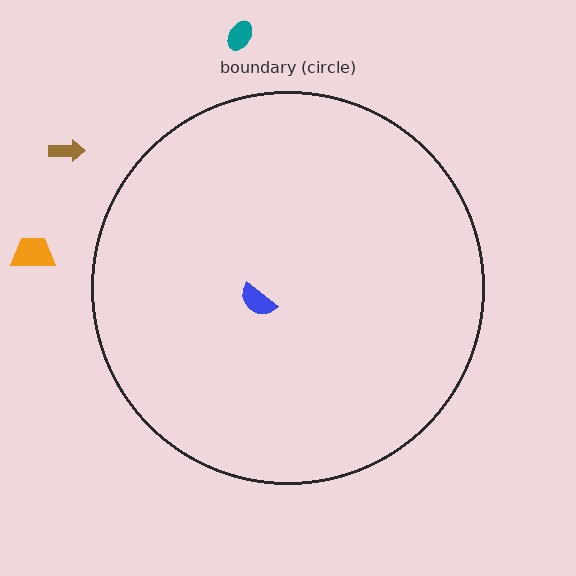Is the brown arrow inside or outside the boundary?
Outside.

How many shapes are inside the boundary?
1 inside, 3 outside.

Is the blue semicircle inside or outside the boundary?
Inside.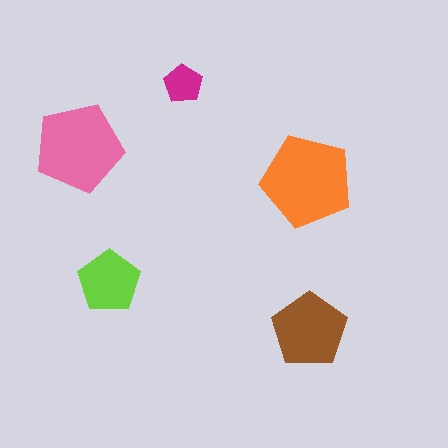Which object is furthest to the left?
The pink pentagon is leftmost.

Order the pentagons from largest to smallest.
the orange one, the pink one, the brown one, the lime one, the magenta one.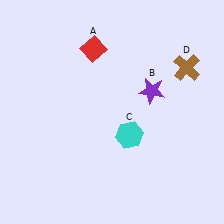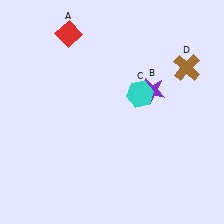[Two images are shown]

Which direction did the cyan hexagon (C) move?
The cyan hexagon (C) moved up.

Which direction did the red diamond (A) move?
The red diamond (A) moved left.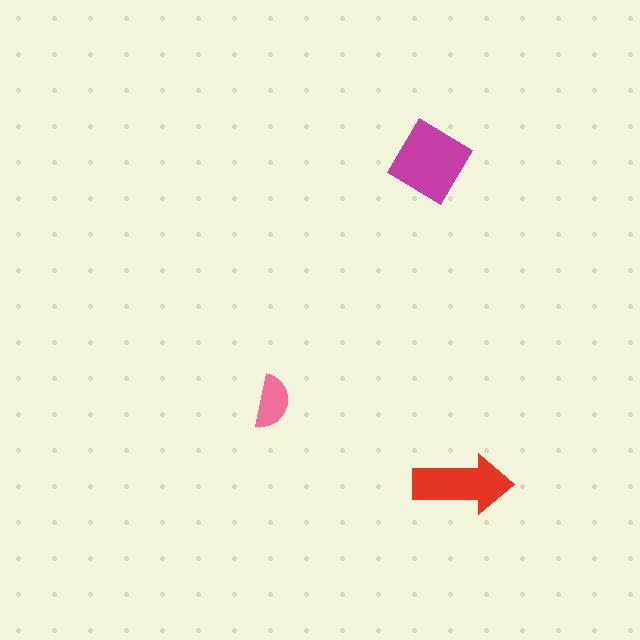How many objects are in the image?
There are 3 objects in the image.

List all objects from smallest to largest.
The pink semicircle, the red arrow, the magenta diamond.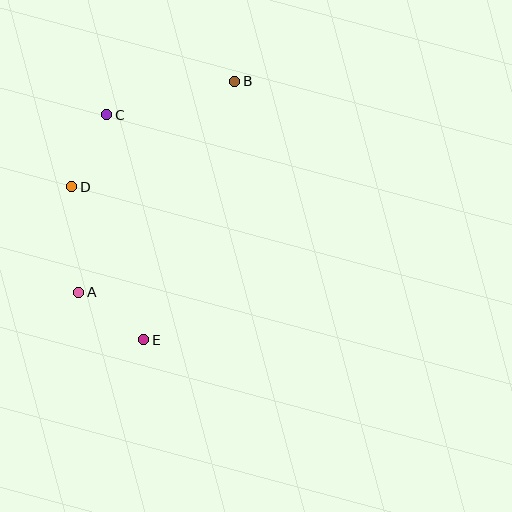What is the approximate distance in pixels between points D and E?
The distance between D and E is approximately 169 pixels.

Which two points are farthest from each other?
Points B and E are farthest from each other.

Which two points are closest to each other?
Points C and D are closest to each other.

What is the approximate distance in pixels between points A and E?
The distance between A and E is approximately 80 pixels.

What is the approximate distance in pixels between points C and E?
The distance between C and E is approximately 228 pixels.